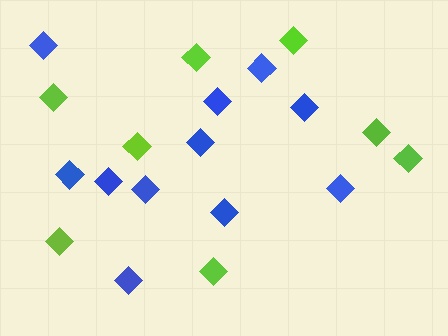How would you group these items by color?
There are 2 groups: one group of lime diamonds (8) and one group of blue diamonds (11).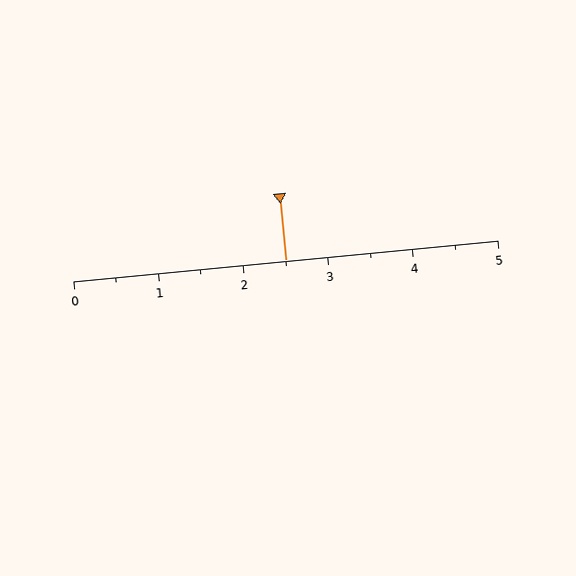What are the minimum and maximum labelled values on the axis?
The axis runs from 0 to 5.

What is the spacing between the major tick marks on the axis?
The major ticks are spaced 1 apart.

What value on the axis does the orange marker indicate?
The marker indicates approximately 2.5.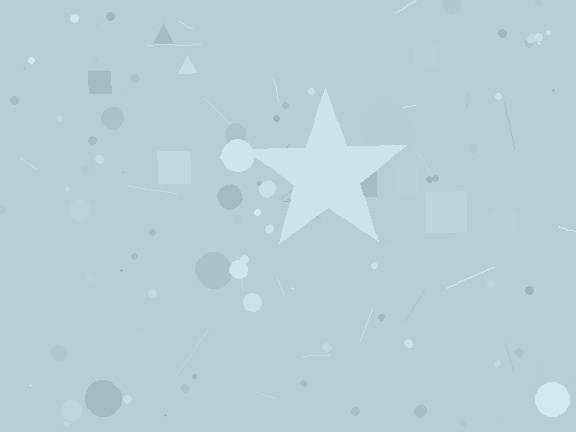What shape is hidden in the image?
A star is hidden in the image.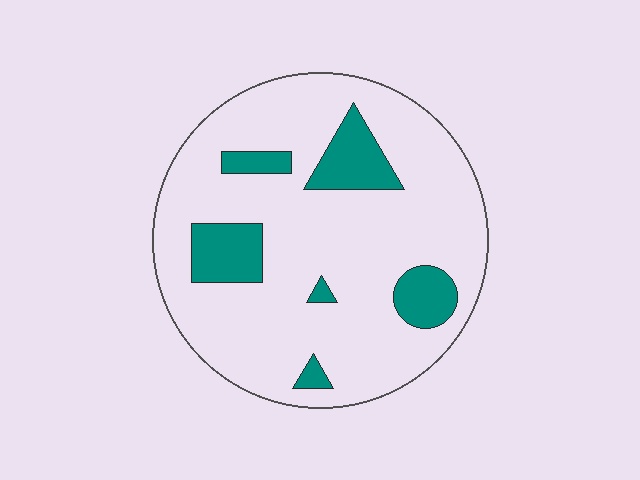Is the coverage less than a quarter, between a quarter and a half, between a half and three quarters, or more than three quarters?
Less than a quarter.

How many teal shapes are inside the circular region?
6.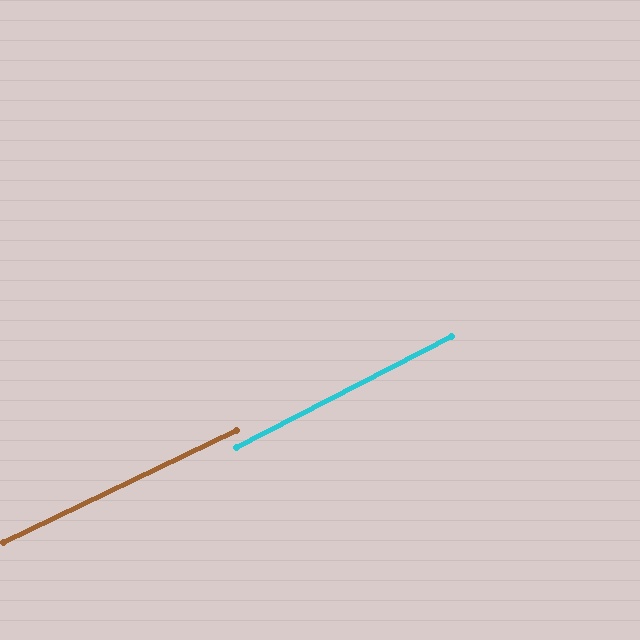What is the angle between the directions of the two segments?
Approximately 1 degree.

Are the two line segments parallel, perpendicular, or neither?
Parallel — their directions differ by only 1.5°.